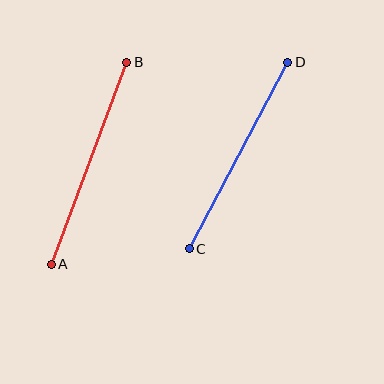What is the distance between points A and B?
The distance is approximately 215 pixels.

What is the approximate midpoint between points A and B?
The midpoint is at approximately (89, 163) pixels.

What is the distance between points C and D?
The distance is approximately 211 pixels.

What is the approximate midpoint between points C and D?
The midpoint is at approximately (238, 156) pixels.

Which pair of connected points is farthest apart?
Points A and B are farthest apart.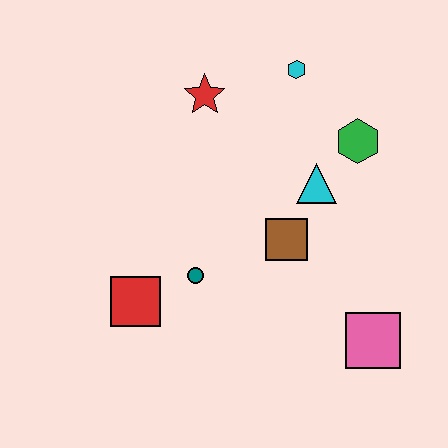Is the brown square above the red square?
Yes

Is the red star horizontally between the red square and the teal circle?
No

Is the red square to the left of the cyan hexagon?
Yes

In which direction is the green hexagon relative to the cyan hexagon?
The green hexagon is below the cyan hexagon.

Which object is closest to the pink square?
The brown square is closest to the pink square.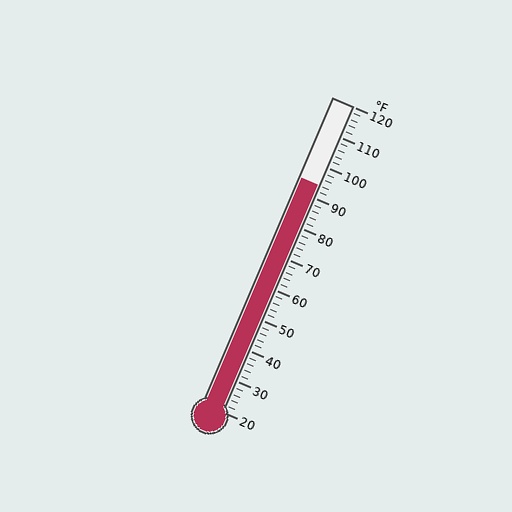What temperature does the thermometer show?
The thermometer shows approximately 94°F.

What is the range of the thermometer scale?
The thermometer scale ranges from 20°F to 120°F.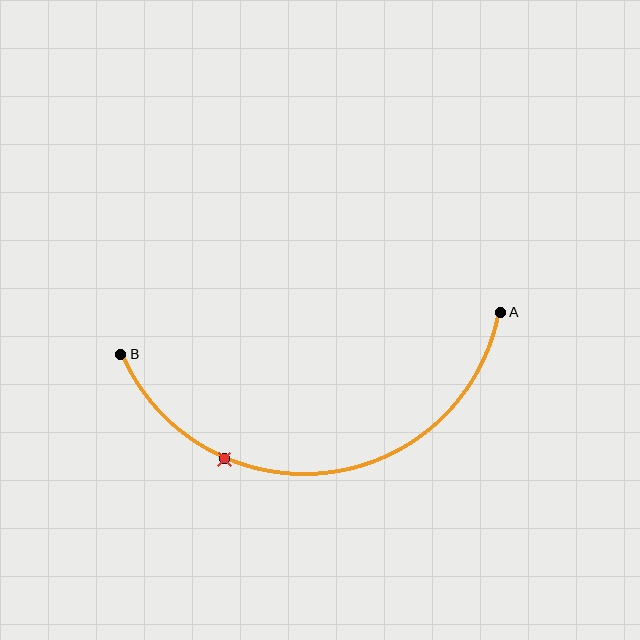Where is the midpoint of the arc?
The arc midpoint is the point on the curve farthest from the straight line joining A and B. It sits below that line.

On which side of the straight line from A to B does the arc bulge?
The arc bulges below the straight line connecting A and B.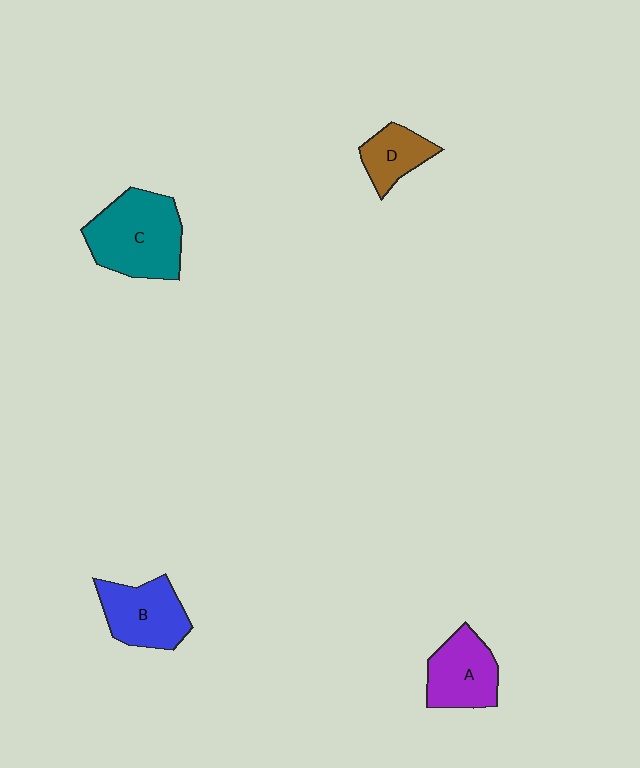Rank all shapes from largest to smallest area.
From largest to smallest: C (teal), B (blue), A (purple), D (brown).